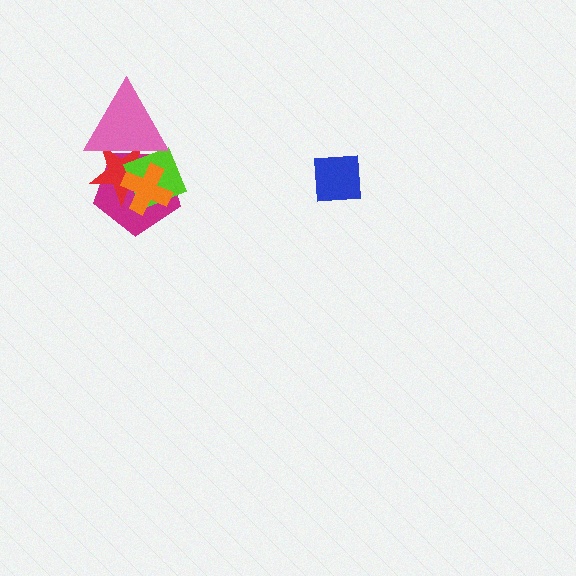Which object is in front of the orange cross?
The pink triangle is in front of the orange cross.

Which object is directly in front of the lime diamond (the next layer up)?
The orange cross is directly in front of the lime diamond.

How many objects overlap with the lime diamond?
4 objects overlap with the lime diamond.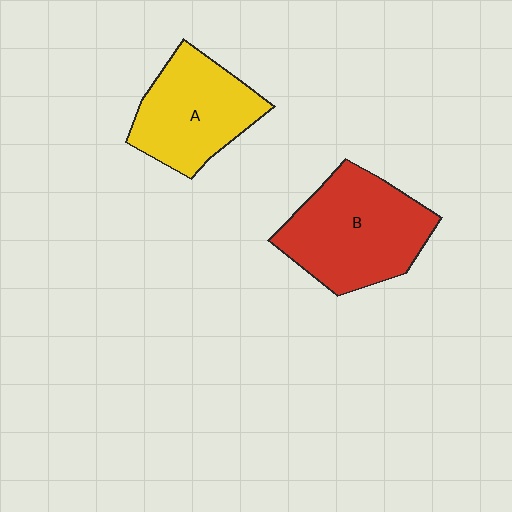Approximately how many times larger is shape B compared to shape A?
Approximately 1.3 times.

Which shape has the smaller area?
Shape A (yellow).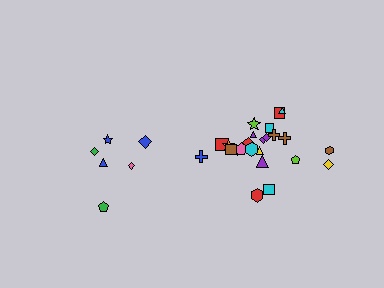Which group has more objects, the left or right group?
The right group.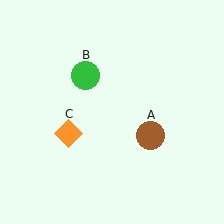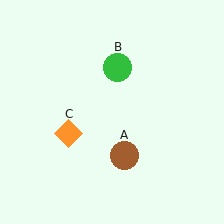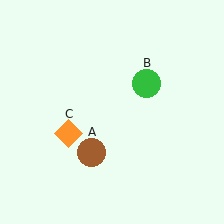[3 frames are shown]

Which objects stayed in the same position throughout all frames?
Orange diamond (object C) remained stationary.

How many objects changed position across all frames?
2 objects changed position: brown circle (object A), green circle (object B).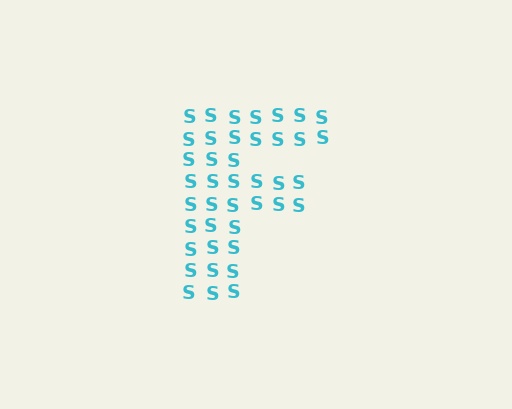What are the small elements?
The small elements are letter S's.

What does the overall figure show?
The overall figure shows the letter F.